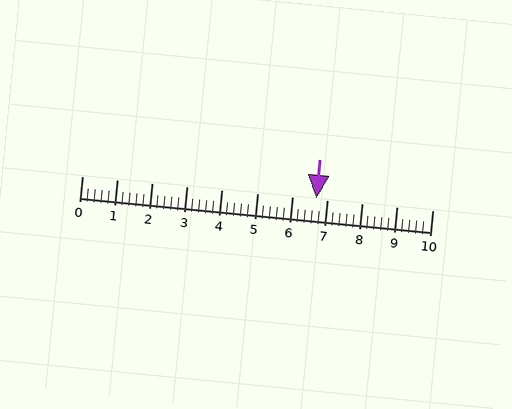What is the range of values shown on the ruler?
The ruler shows values from 0 to 10.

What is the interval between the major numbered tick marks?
The major tick marks are spaced 1 units apart.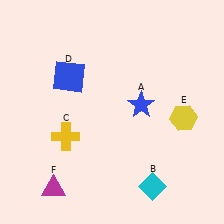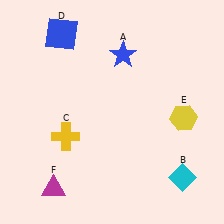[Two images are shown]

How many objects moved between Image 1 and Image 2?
3 objects moved between the two images.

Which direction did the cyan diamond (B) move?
The cyan diamond (B) moved right.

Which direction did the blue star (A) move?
The blue star (A) moved up.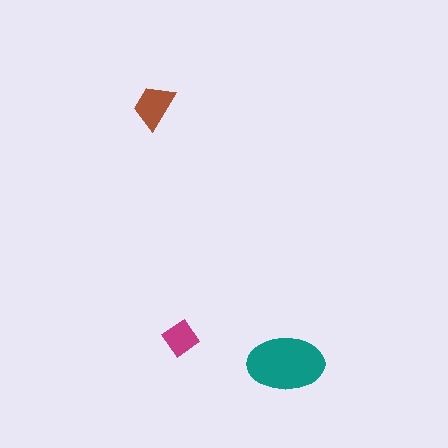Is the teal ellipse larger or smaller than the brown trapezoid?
Larger.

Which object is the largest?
The teal ellipse.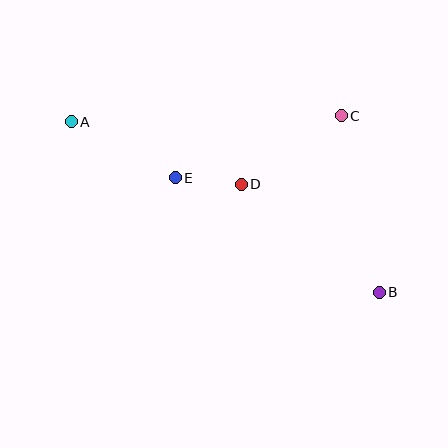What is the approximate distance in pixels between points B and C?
The distance between B and C is approximately 180 pixels.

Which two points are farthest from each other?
Points A and B are farthest from each other.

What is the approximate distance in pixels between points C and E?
The distance between C and E is approximately 177 pixels.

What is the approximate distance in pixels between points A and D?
The distance between A and D is approximately 181 pixels.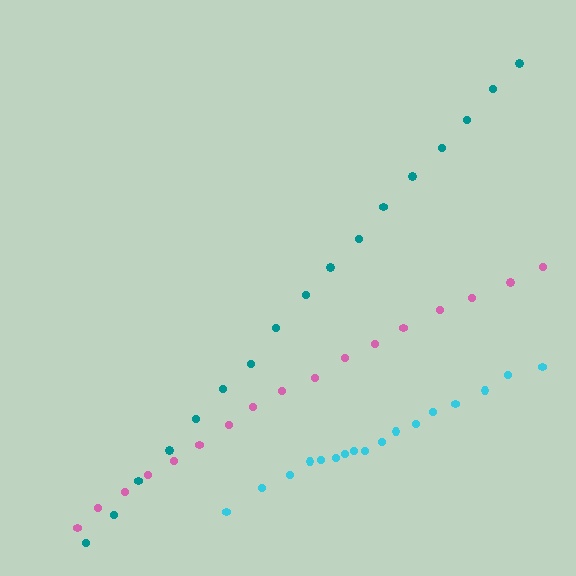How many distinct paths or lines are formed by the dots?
There are 3 distinct paths.